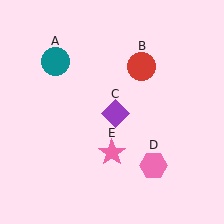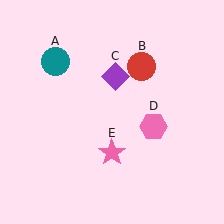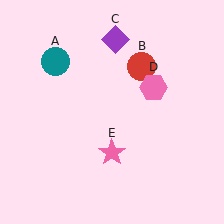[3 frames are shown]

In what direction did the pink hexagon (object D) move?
The pink hexagon (object D) moved up.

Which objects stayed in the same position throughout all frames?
Teal circle (object A) and red circle (object B) and pink star (object E) remained stationary.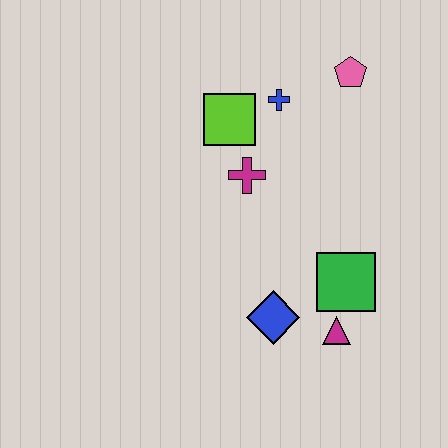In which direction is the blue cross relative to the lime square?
The blue cross is to the right of the lime square.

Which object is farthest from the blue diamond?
The pink pentagon is farthest from the blue diamond.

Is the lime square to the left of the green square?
Yes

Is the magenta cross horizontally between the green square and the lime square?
Yes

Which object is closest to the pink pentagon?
The blue cross is closest to the pink pentagon.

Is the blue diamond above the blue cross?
No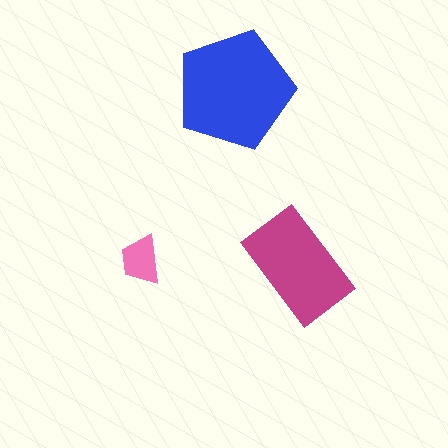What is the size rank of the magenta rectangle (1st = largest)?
2nd.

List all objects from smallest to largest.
The pink trapezoid, the magenta rectangle, the blue pentagon.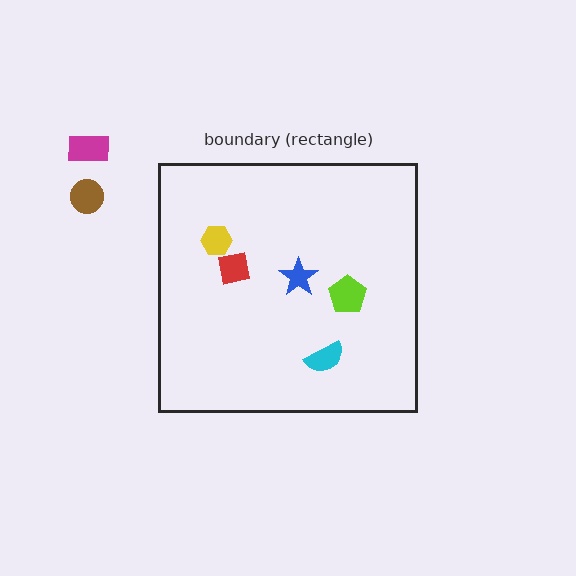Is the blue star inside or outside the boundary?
Inside.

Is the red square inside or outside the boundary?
Inside.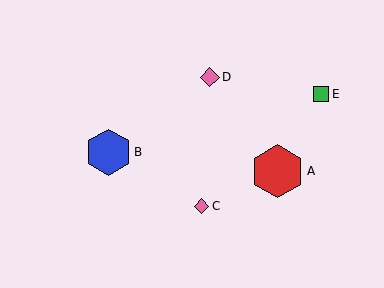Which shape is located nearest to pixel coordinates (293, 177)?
The red hexagon (labeled A) at (278, 171) is nearest to that location.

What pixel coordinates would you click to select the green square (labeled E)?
Click at (321, 94) to select the green square E.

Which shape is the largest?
The red hexagon (labeled A) is the largest.